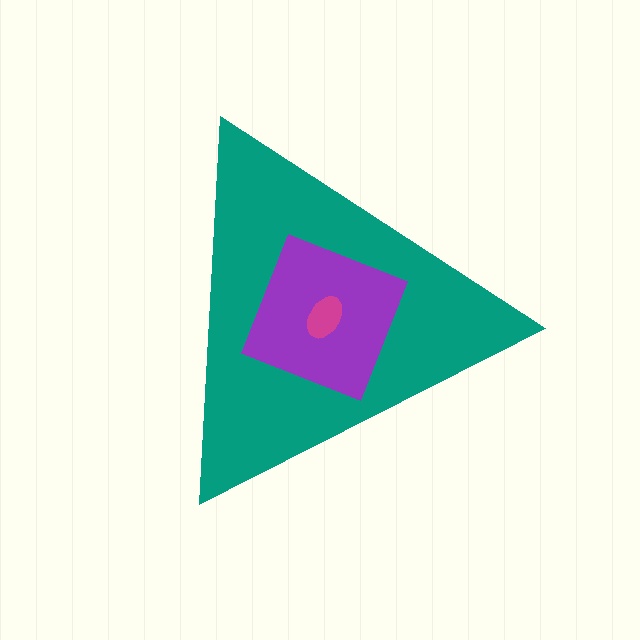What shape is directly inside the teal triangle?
The purple diamond.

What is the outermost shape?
The teal triangle.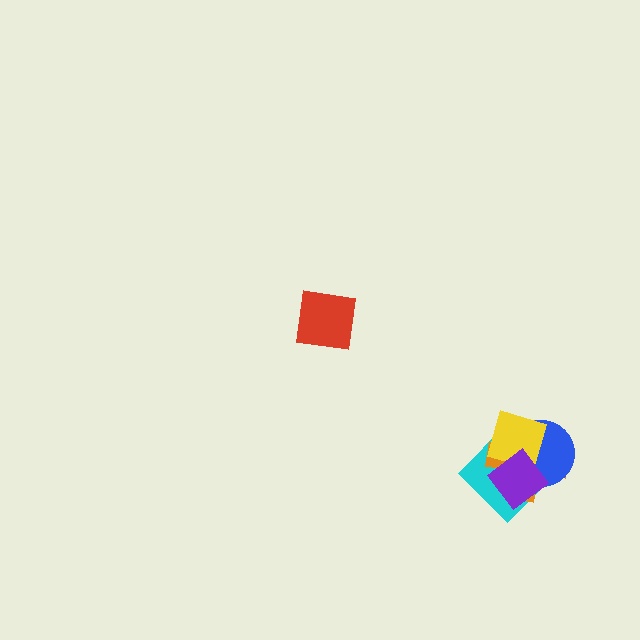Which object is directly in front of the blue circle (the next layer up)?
The yellow diamond is directly in front of the blue circle.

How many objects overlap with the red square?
0 objects overlap with the red square.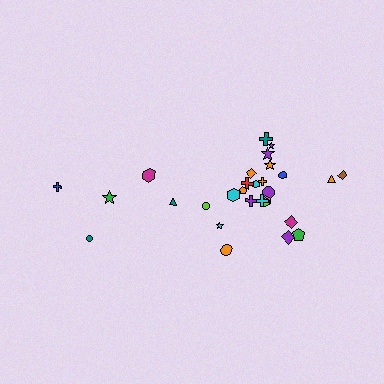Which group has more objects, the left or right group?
The right group.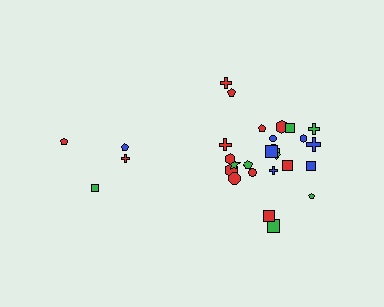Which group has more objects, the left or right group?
The right group.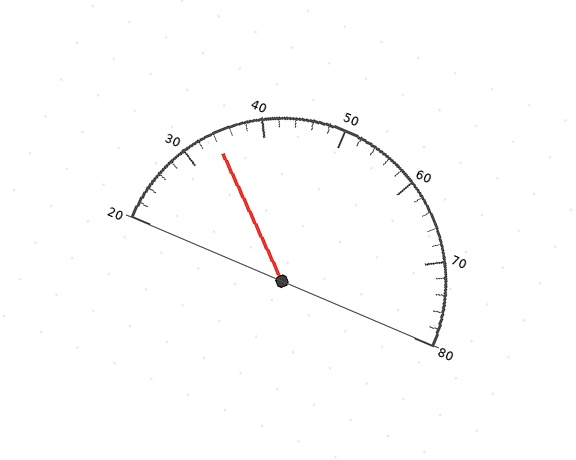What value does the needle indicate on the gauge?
The needle indicates approximately 34.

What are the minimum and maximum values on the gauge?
The gauge ranges from 20 to 80.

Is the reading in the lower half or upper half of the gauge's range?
The reading is in the lower half of the range (20 to 80).